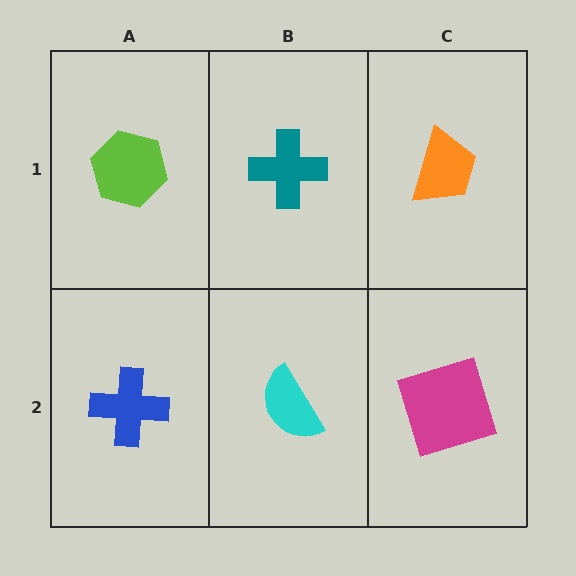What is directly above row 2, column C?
An orange trapezoid.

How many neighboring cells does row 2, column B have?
3.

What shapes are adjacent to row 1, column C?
A magenta square (row 2, column C), a teal cross (row 1, column B).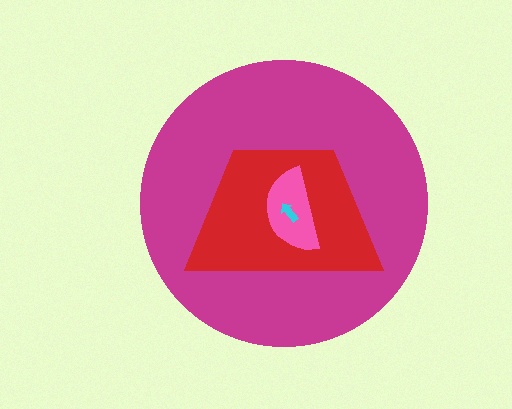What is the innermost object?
The cyan arrow.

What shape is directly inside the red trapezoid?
The pink semicircle.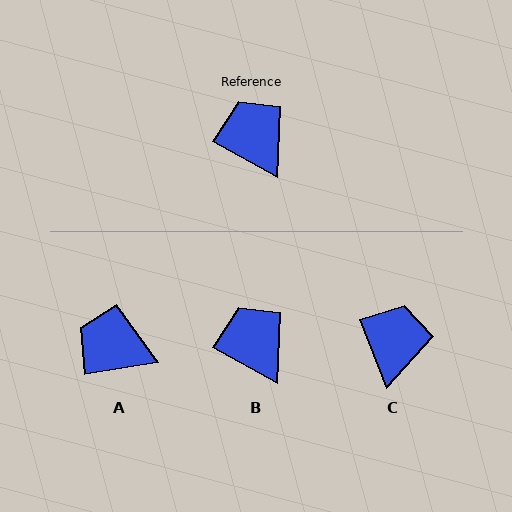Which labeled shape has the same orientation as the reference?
B.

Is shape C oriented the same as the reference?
No, it is off by about 39 degrees.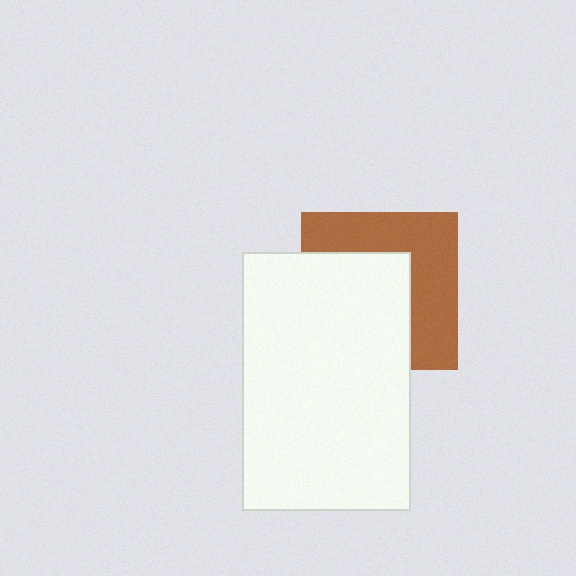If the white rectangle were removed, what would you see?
You would see the complete brown square.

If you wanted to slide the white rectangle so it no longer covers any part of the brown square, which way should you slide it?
Slide it toward the lower-left — that is the most direct way to separate the two shapes.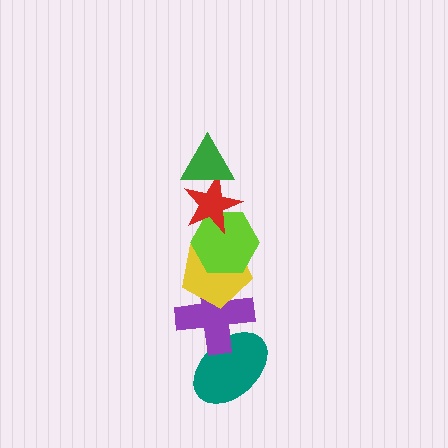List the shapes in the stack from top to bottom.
From top to bottom: the green triangle, the red star, the lime hexagon, the yellow pentagon, the purple cross, the teal ellipse.